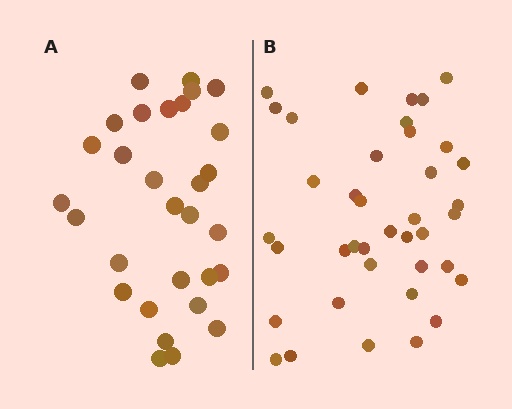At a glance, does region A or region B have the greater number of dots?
Region B (the right region) has more dots.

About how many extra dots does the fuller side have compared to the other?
Region B has roughly 8 or so more dots than region A.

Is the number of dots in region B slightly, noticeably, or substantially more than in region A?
Region B has noticeably more, but not dramatically so. The ratio is roughly 1.3 to 1.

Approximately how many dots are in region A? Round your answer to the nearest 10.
About 30 dots.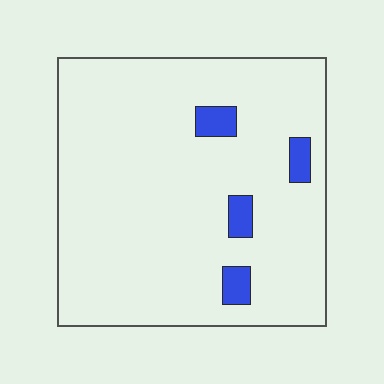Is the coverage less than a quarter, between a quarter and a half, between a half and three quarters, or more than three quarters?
Less than a quarter.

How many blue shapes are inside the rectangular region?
4.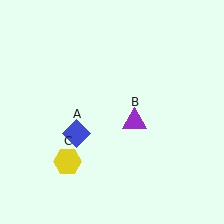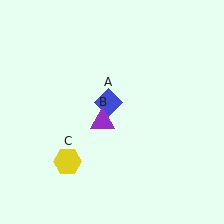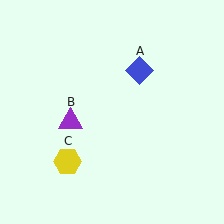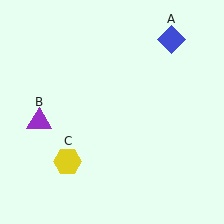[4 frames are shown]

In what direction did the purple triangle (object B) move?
The purple triangle (object B) moved left.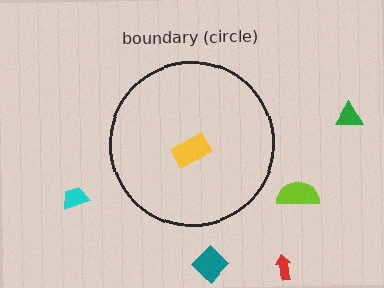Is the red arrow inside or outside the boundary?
Outside.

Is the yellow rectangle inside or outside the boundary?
Inside.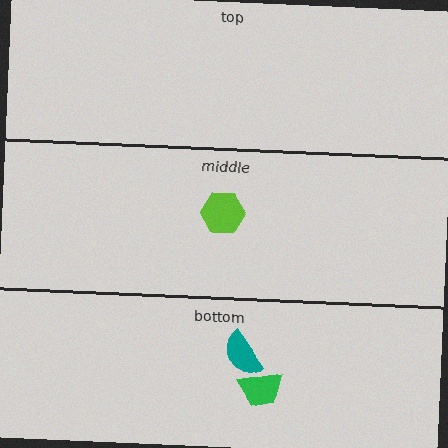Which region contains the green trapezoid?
The bottom region.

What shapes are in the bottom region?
The teal semicircle, the green trapezoid.